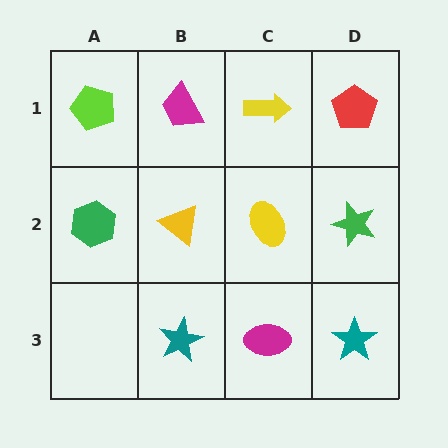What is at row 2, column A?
A green hexagon.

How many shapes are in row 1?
4 shapes.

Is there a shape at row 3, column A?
No, that cell is empty.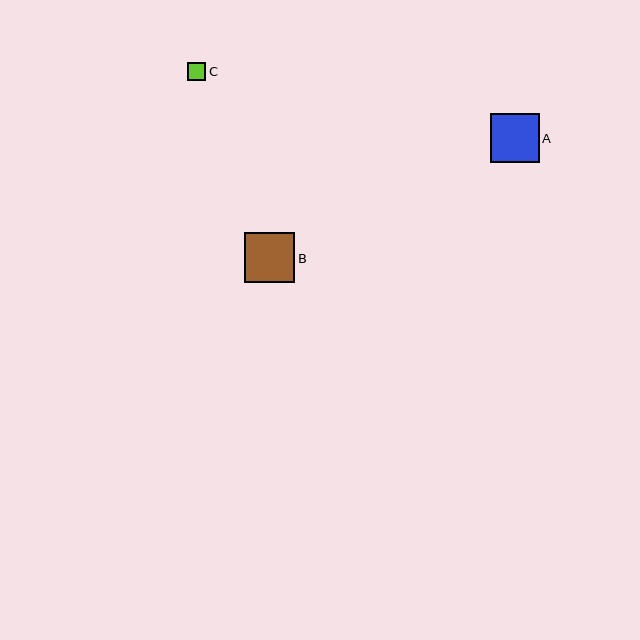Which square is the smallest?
Square C is the smallest with a size of approximately 18 pixels.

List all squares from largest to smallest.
From largest to smallest: B, A, C.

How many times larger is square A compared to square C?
Square A is approximately 2.7 times the size of square C.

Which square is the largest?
Square B is the largest with a size of approximately 50 pixels.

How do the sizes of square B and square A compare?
Square B and square A are approximately the same size.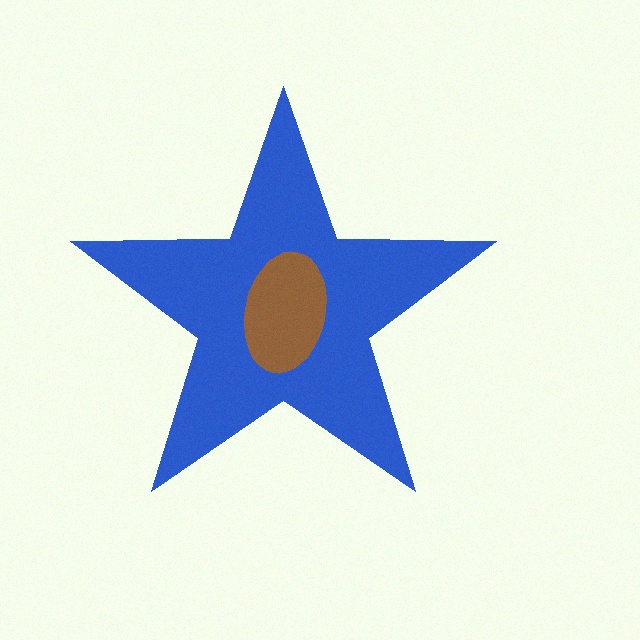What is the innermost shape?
The brown ellipse.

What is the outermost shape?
The blue star.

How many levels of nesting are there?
2.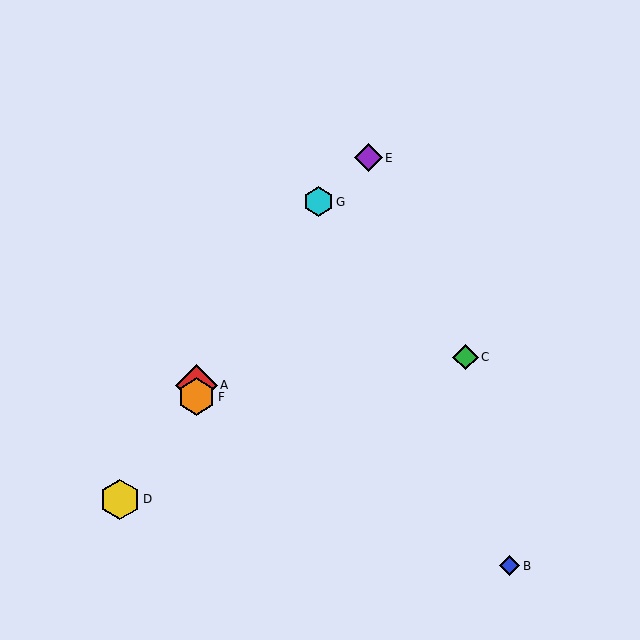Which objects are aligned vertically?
Objects A, F are aligned vertically.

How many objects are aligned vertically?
2 objects (A, F) are aligned vertically.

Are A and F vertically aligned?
Yes, both are at x≈196.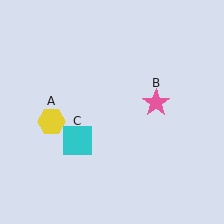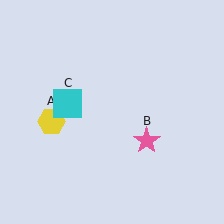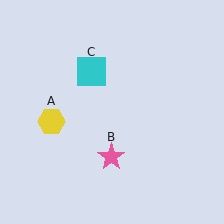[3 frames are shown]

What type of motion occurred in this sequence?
The pink star (object B), cyan square (object C) rotated clockwise around the center of the scene.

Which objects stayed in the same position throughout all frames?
Yellow hexagon (object A) remained stationary.